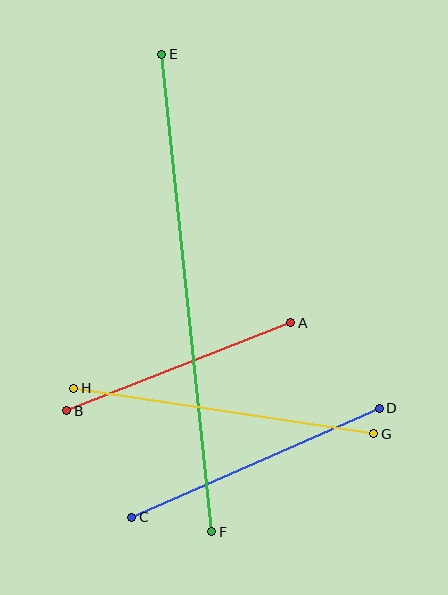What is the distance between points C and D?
The distance is approximately 271 pixels.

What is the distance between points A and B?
The distance is approximately 240 pixels.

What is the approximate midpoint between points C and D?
The midpoint is at approximately (255, 463) pixels.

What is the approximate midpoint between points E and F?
The midpoint is at approximately (187, 293) pixels.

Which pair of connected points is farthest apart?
Points E and F are farthest apart.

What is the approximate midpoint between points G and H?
The midpoint is at approximately (224, 411) pixels.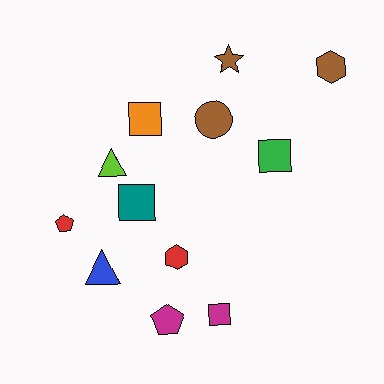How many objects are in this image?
There are 12 objects.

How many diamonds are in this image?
There are no diamonds.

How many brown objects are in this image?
There are 3 brown objects.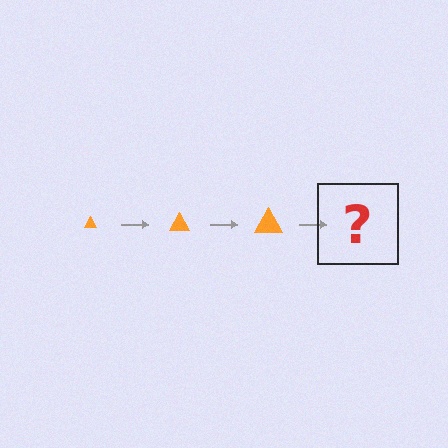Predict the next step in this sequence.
The next step is an orange triangle, larger than the previous one.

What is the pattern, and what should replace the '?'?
The pattern is that the triangle gets progressively larger each step. The '?' should be an orange triangle, larger than the previous one.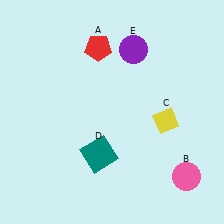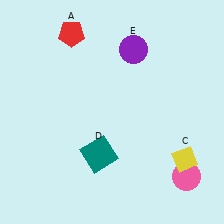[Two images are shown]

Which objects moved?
The objects that moved are: the red pentagon (A), the yellow diamond (C).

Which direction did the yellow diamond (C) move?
The yellow diamond (C) moved down.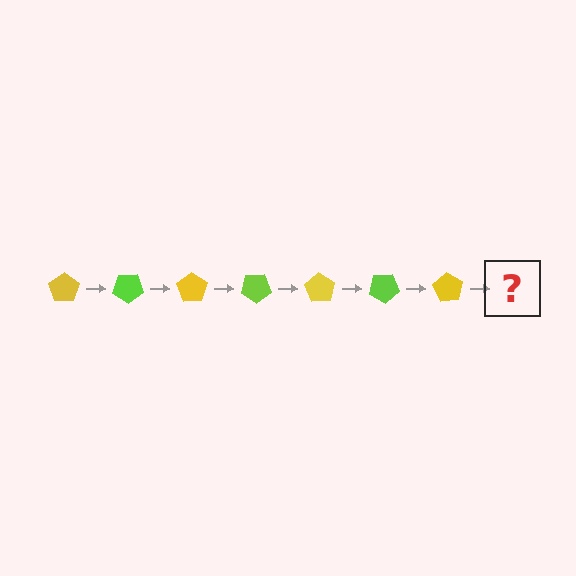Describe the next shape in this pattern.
It should be a lime pentagon, rotated 245 degrees from the start.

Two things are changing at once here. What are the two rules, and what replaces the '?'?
The two rules are that it rotates 35 degrees each step and the color cycles through yellow and lime. The '?' should be a lime pentagon, rotated 245 degrees from the start.